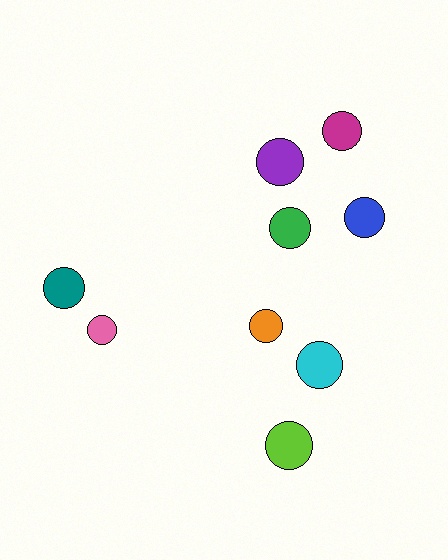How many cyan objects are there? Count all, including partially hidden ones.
There is 1 cyan object.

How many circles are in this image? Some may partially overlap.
There are 9 circles.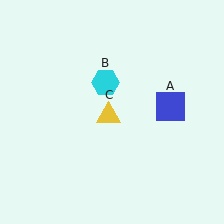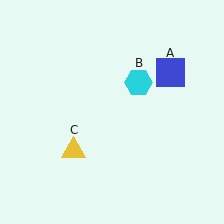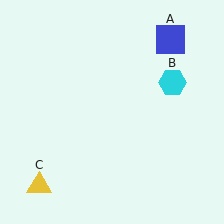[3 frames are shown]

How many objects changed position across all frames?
3 objects changed position: blue square (object A), cyan hexagon (object B), yellow triangle (object C).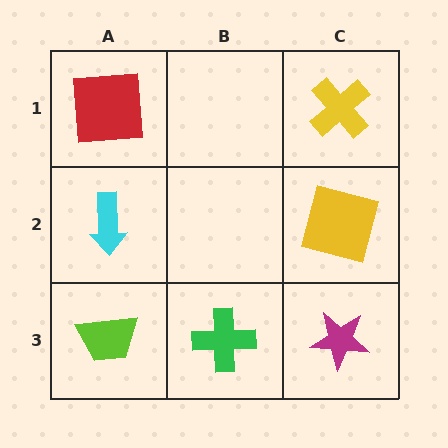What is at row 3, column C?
A magenta star.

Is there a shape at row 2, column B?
No, that cell is empty.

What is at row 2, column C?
A yellow square.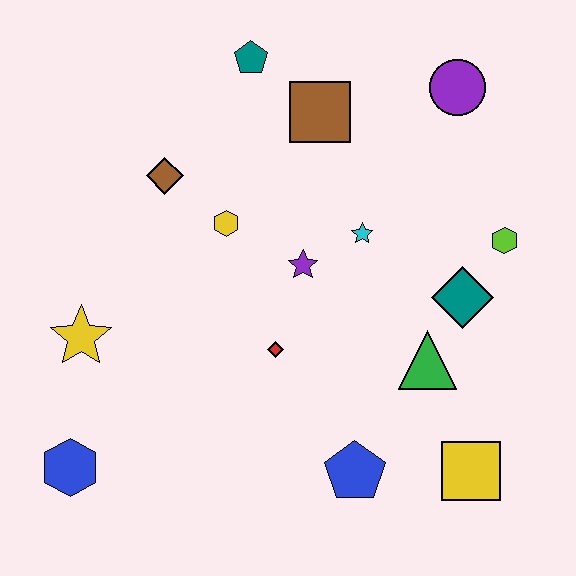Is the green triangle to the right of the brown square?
Yes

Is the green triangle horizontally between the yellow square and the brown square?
Yes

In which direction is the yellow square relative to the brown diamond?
The yellow square is to the right of the brown diamond.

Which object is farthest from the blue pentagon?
The teal pentagon is farthest from the blue pentagon.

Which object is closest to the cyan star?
The purple star is closest to the cyan star.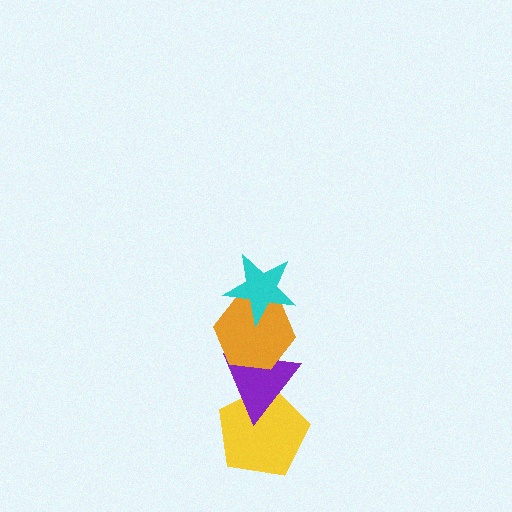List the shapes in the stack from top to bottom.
From top to bottom: the cyan star, the orange hexagon, the purple triangle, the yellow pentagon.